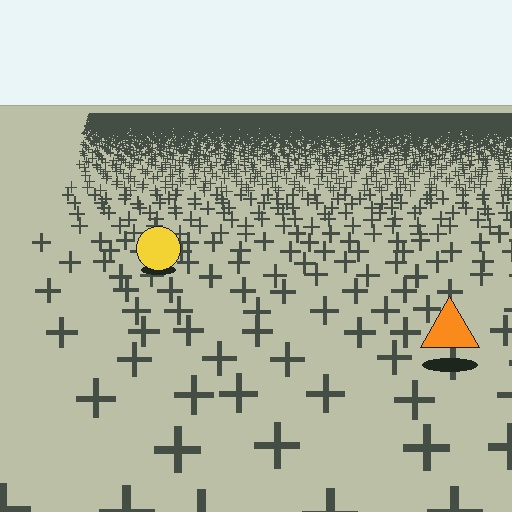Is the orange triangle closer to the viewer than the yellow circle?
Yes. The orange triangle is closer — you can tell from the texture gradient: the ground texture is coarser near it.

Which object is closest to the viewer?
The orange triangle is closest. The texture marks near it are larger and more spread out.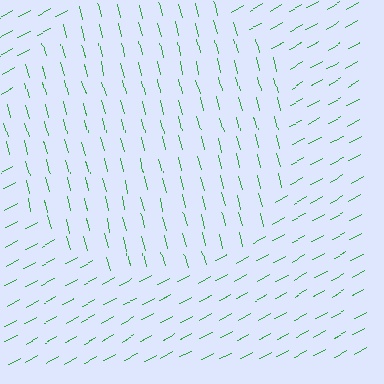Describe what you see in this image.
The image is filled with small green line segments. A circle region in the image has lines oriented differently from the surrounding lines, creating a visible texture boundary.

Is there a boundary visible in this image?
Yes, there is a texture boundary formed by a change in line orientation.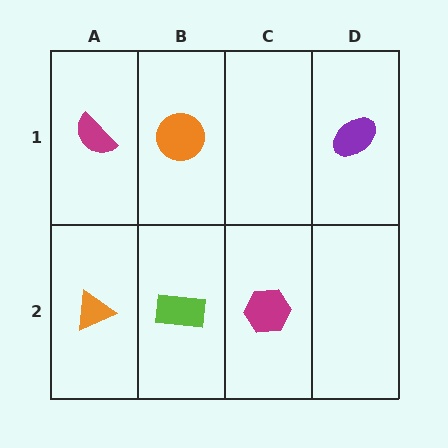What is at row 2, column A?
An orange triangle.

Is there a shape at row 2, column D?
No, that cell is empty.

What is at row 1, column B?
An orange circle.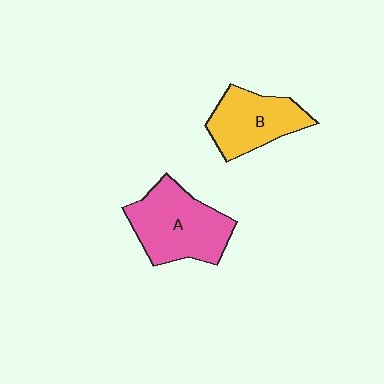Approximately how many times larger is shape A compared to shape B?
Approximately 1.3 times.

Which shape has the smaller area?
Shape B (yellow).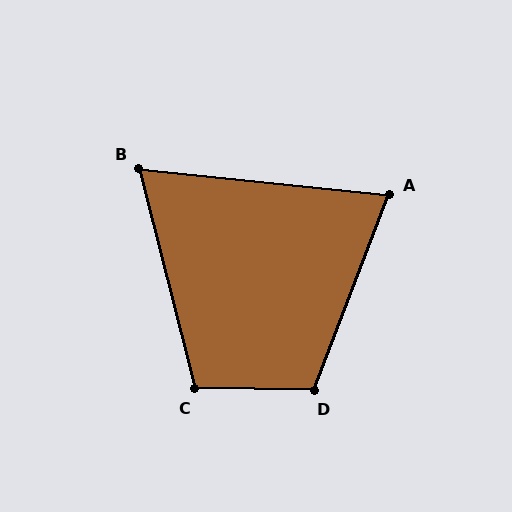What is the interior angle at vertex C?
Approximately 105 degrees (obtuse).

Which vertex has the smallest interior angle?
B, at approximately 70 degrees.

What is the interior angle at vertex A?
Approximately 75 degrees (acute).